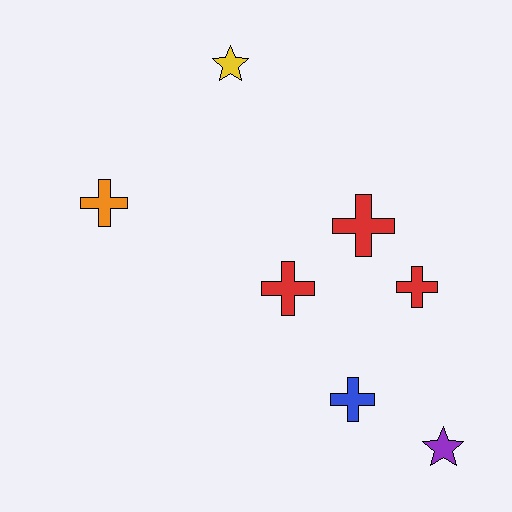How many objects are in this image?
There are 7 objects.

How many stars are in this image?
There are 2 stars.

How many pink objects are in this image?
There are no pink objects.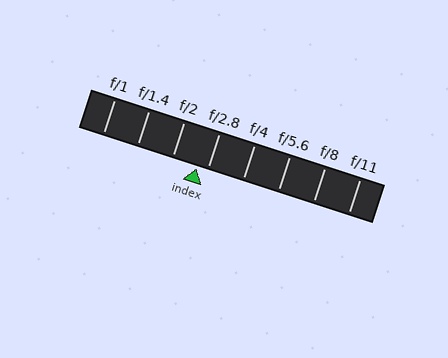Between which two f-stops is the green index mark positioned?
The index mark is between f/2 and f/2.8.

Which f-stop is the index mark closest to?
The index mark is closest to f/2.8.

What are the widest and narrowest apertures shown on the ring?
The widest aperture shown is f/1 and the narrowest is f/11.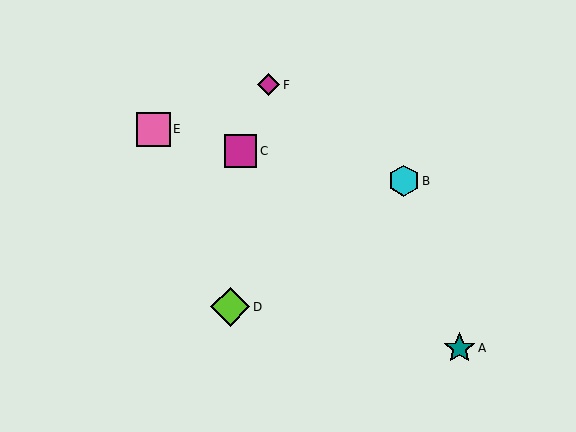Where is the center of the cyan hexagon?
The center of the cyan hexagon is at (404, 181).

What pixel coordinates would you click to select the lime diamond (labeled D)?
Click at (230, 307) to select the lime diamond D.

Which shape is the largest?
The lime diamond (labeled D) is the largest.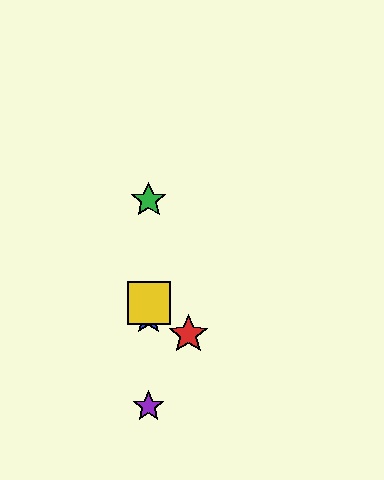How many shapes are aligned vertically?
4 shapes (the blue star, the green star, the yellow square, the purple star) are aligned vertically.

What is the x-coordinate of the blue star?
The blue star is at x≈149.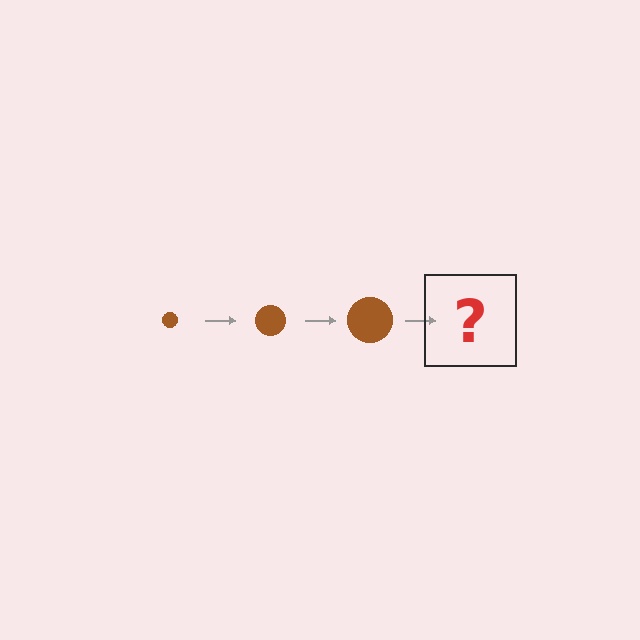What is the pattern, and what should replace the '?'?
The pattern is that the circle gets progressively larger each step. The '?' should be a brown circle, larger than the previous one.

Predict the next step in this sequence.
The next step is a brown circle, larger than the previous one.